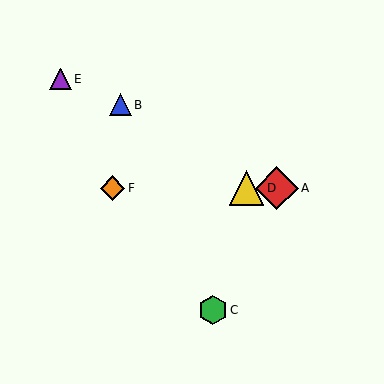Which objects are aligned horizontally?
Objects A, D, F are aligned horizontally.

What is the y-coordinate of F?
Object F is at y≈188.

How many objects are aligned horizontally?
3 objects (A, D, F) are aligned horizontally.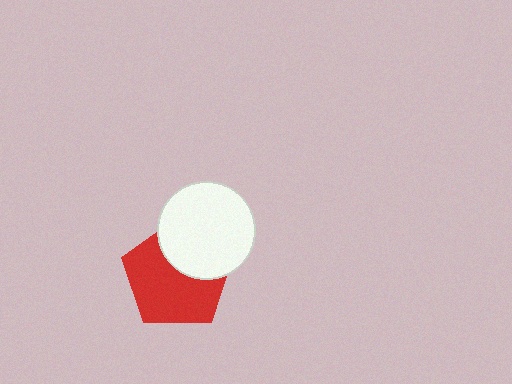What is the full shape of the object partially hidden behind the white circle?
The partially hidden object is a red pentagon.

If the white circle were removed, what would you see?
You would see the complete red pentagon.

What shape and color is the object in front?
The object in front is a white circle.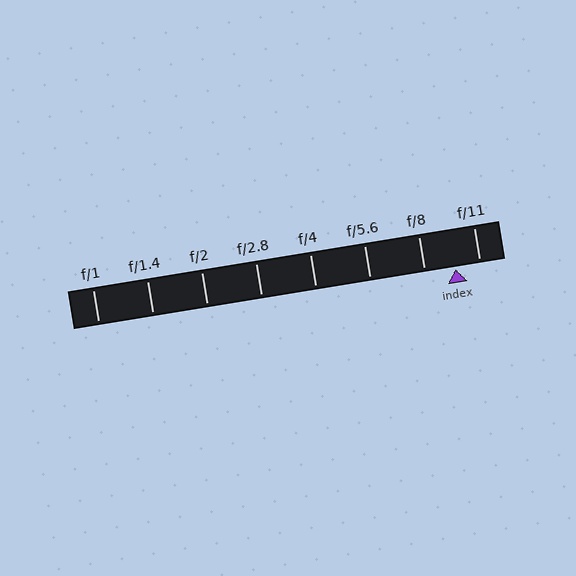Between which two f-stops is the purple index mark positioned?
The index mark is between f/8 and f/11.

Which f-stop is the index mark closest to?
The index mark is closest to f/11.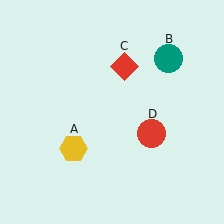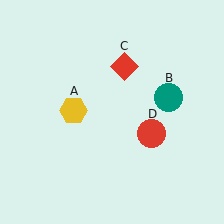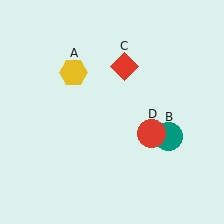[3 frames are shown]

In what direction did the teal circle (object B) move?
The teal circle (object B) moved down.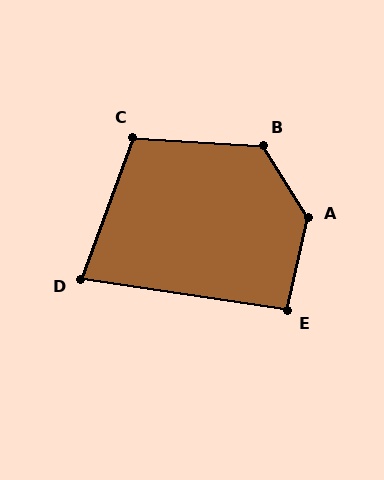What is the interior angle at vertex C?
Approximately 107 degrees (obtuse).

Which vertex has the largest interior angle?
A, at approximately 135 degrees.